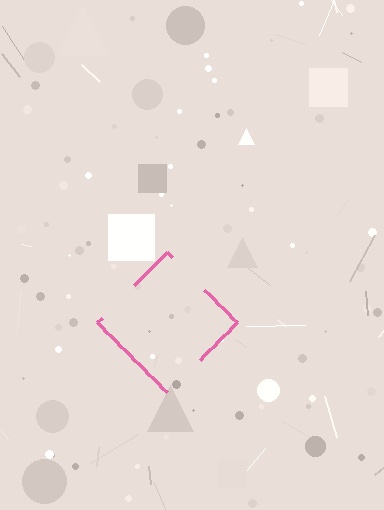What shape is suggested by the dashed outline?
The dashed outline suggests a diamond.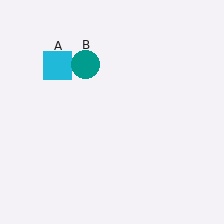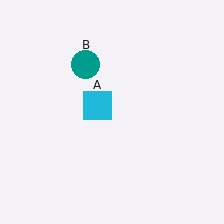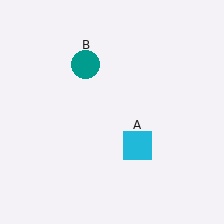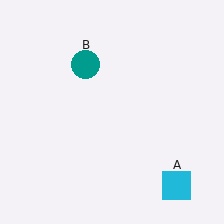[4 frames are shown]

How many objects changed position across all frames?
1 object changed position: cyan square (object A).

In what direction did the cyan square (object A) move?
The cyan square (object A) moved down and to the right.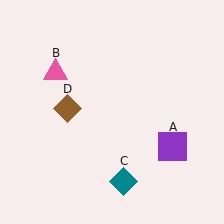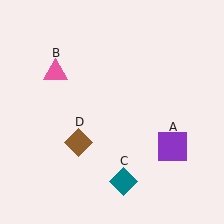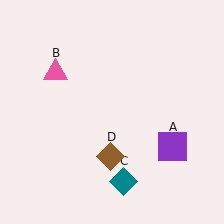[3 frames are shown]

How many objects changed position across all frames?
1 object changed position: brown diamond (object D).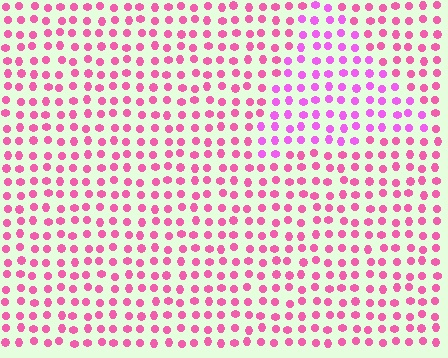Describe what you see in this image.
The image is filled with small pink elements in a uniform arrangement. A triangle-shaped region is visible where the elements are tinted to a slightly different hue, forming a subtle color boundary.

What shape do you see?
I see a triangle.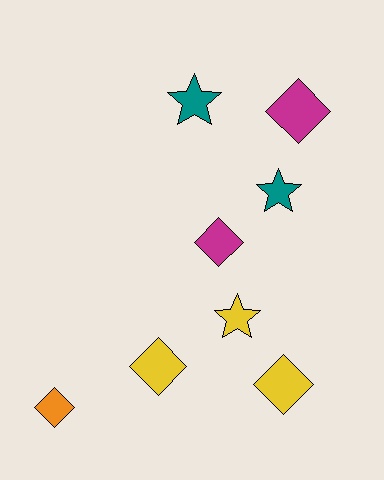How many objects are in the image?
There are 8 objects.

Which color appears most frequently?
Yellow, with 3 objects.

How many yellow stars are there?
There is 1 yellow star.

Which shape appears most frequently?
Diamond, with 5 objects.